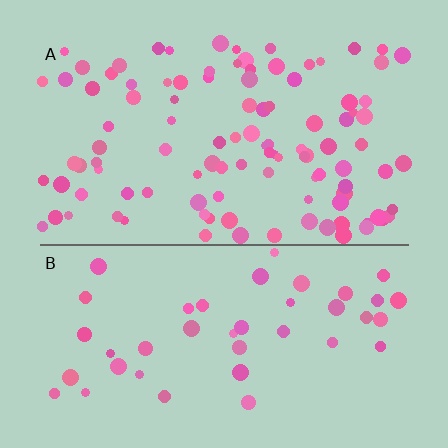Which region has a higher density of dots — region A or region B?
A (the top).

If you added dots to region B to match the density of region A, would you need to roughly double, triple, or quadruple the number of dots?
Approximately double.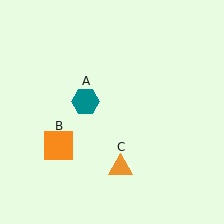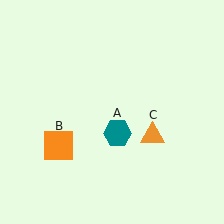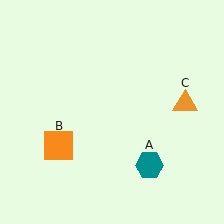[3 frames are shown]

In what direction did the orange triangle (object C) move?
The orange triangle (object C) moved up and to the right.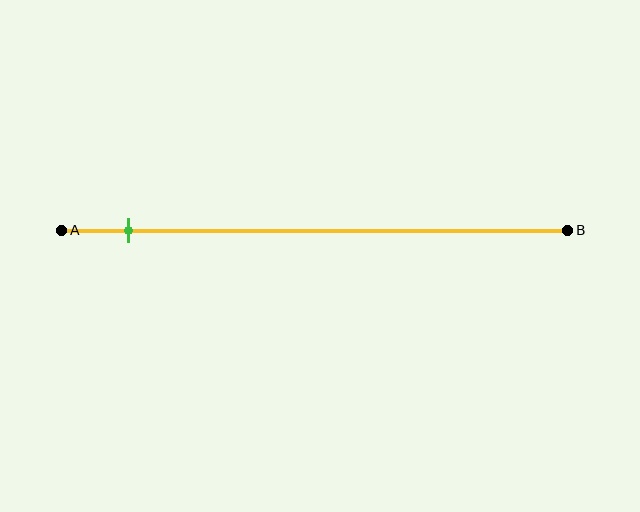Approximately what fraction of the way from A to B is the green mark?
The green mark is approximately 15% of the way from A to B.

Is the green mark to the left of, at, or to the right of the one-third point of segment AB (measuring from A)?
The green mark is to the left of the one-third point of segment AB.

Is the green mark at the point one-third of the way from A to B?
No, the mark is at about 15% from A, not at the 33% one-third point.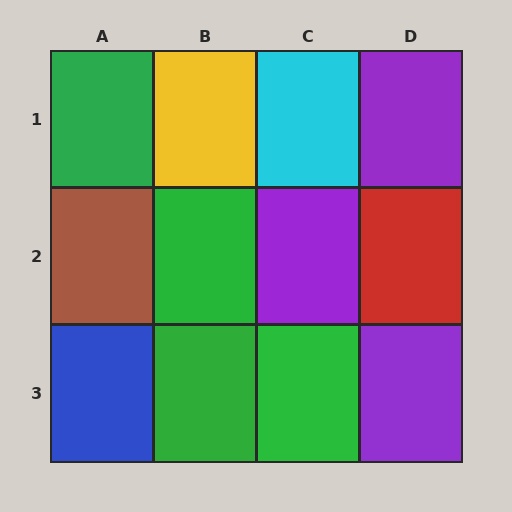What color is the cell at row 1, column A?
Green.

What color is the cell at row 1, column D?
Purple.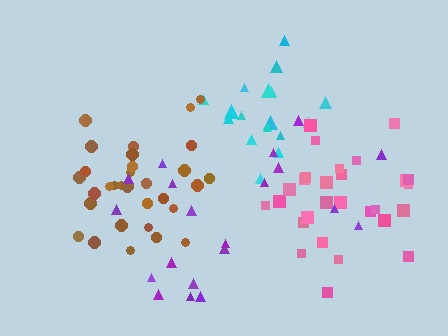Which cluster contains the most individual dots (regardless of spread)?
Brown (31).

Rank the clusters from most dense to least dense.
pink, brown, cyan, purple.